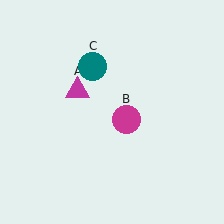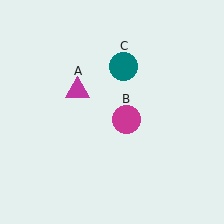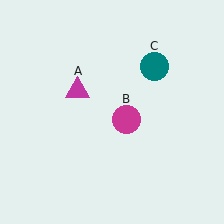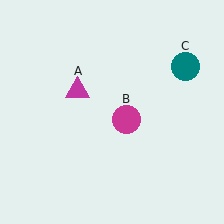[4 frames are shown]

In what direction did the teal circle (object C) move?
The teal circle (object C) moved right.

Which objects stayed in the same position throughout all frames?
Magenta triangle (object A) and magenta circle (object B) remained stationary.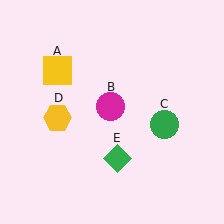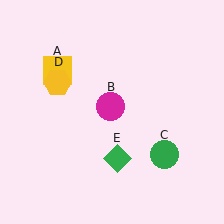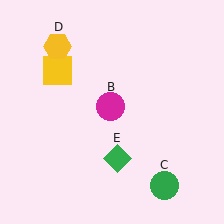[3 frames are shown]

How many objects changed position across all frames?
2 objects changed position: green circle (object C), yellow hexagon (object D).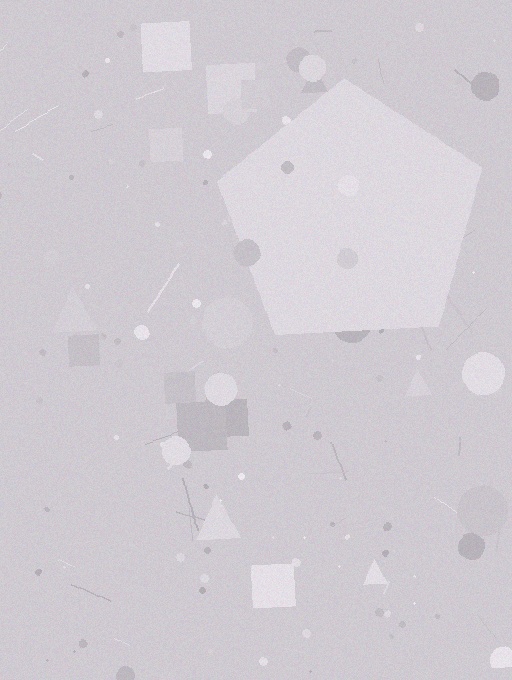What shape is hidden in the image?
A pentagon is hidden in the image.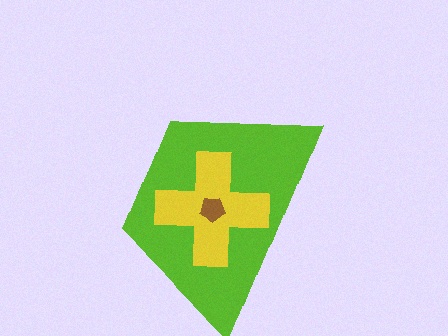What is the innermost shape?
The brown pentagon.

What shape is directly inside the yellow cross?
The brown pentagon.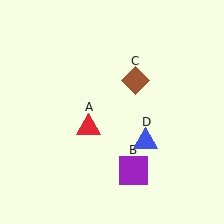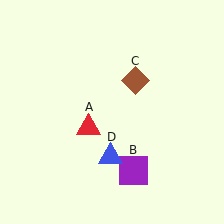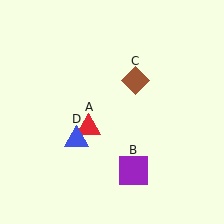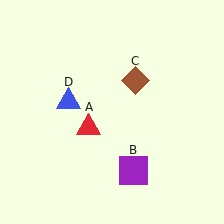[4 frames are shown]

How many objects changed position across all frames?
1 object changed position: blue triangle (object D).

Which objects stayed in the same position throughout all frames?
Red triangle (object A) and purple square (object B) and brown diamond (object C) remained stationary.